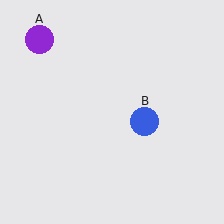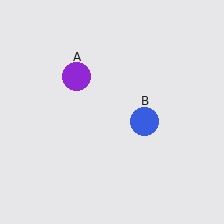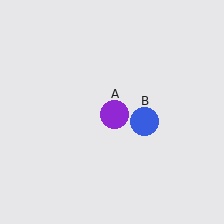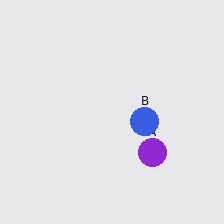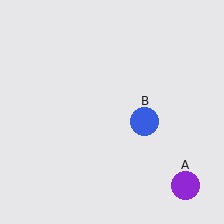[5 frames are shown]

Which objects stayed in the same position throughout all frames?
Blue circle (object B) remained stationary.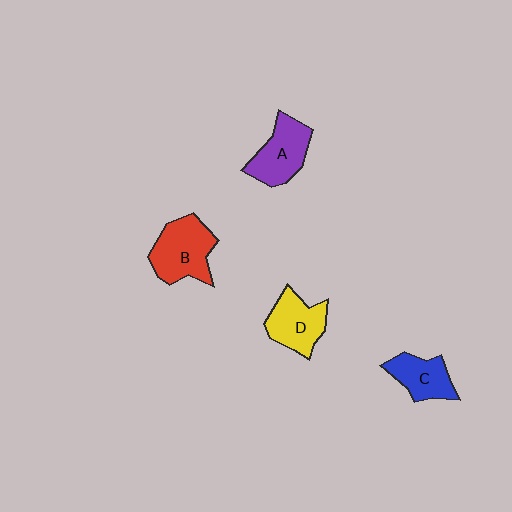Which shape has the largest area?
Shape B (red).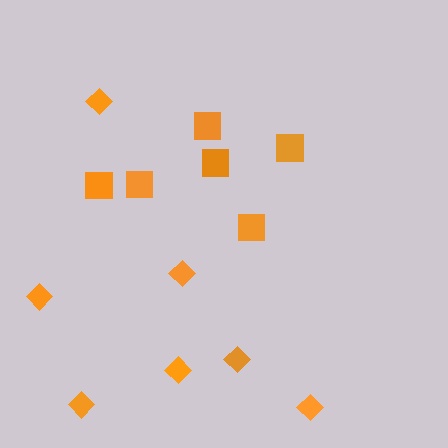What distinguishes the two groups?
There are 2 groups: one group of squares (6) and one group of diamonds (7).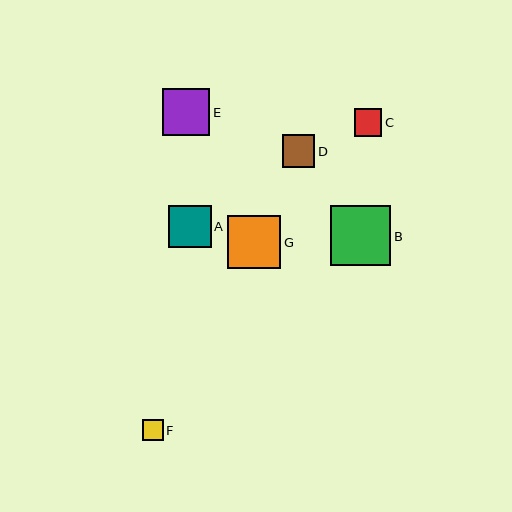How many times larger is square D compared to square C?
Square D is approximately 1.2 times the size of square C.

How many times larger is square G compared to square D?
Square G is approximately 1.6 times the size of square D.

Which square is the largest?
Square B is the largest with a size of approximately 60 pixels.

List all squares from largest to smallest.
From largest to smallest: B, G, E, A, D, C, F.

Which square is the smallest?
Square F is the smallest with a size of approximately 20 pixels.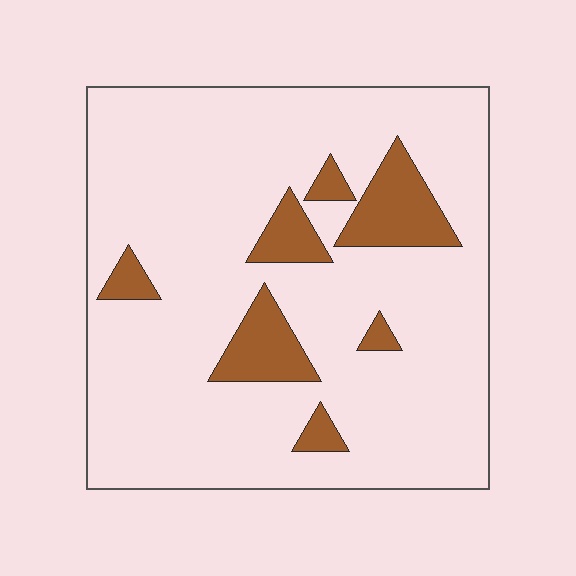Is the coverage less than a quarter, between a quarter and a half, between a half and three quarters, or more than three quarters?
Less than a quarter.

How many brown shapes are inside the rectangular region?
7.